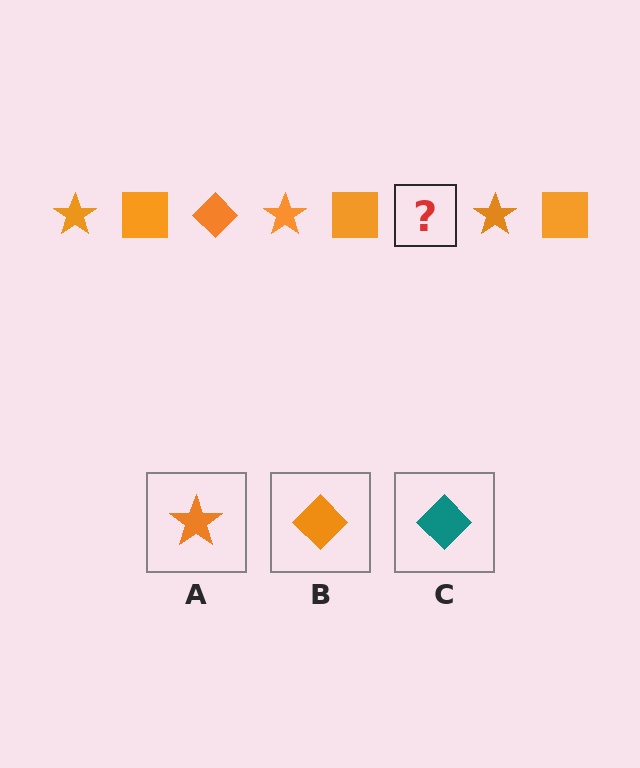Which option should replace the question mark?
Option B.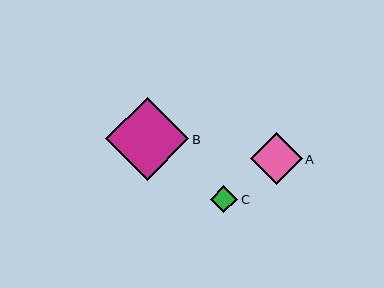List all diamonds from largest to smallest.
From largest to smallest: B, A, C.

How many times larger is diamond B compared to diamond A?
Diamond B is approximately 1.6 times the size of diamond A.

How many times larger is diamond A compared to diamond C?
Diamond A is approximately 1.9 times the size of diamond C.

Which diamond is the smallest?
Diamond C is the smallest with a size of approximately 28 pixels.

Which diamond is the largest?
Diamond B is the largest with a size of approximately 83 pixels.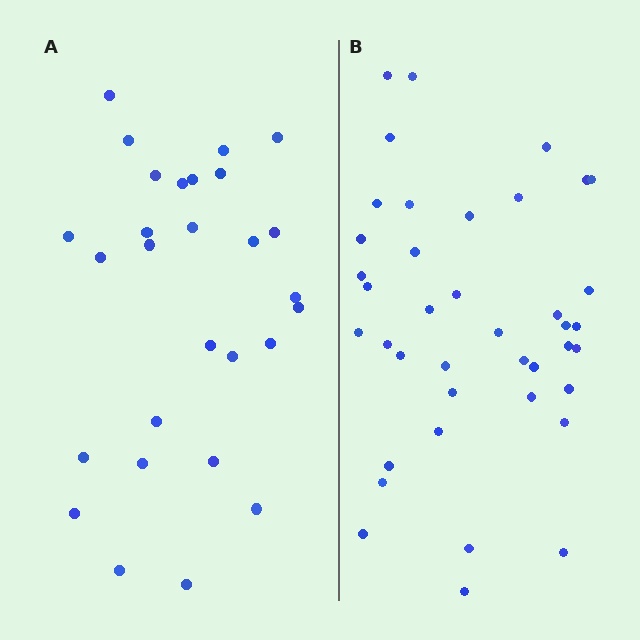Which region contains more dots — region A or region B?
Region B (the right region) has more dots.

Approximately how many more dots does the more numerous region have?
Region B has roughly 12 or so more dots than region A.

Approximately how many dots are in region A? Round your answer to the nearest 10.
About 30 dots. (The exact count is 28, which rounds to 30.)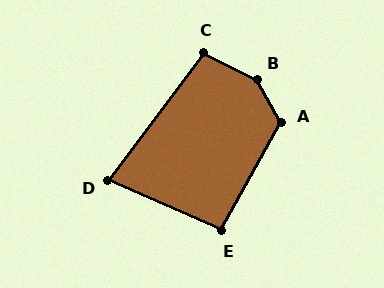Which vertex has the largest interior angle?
B, at approximately 145 degrees.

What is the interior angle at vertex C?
Approximately 101 degrees (obtuse).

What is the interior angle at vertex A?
Approximately 122 degrees (obtuse).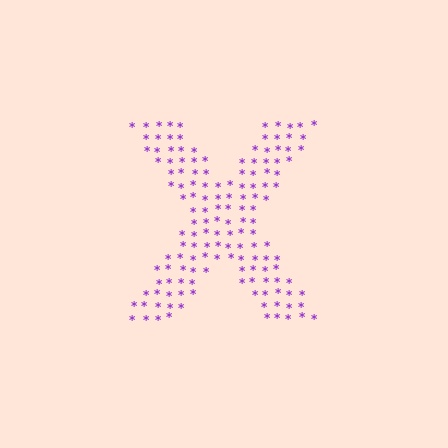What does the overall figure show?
The overall figure shows the letter X.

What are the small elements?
The small elements are asterisks.